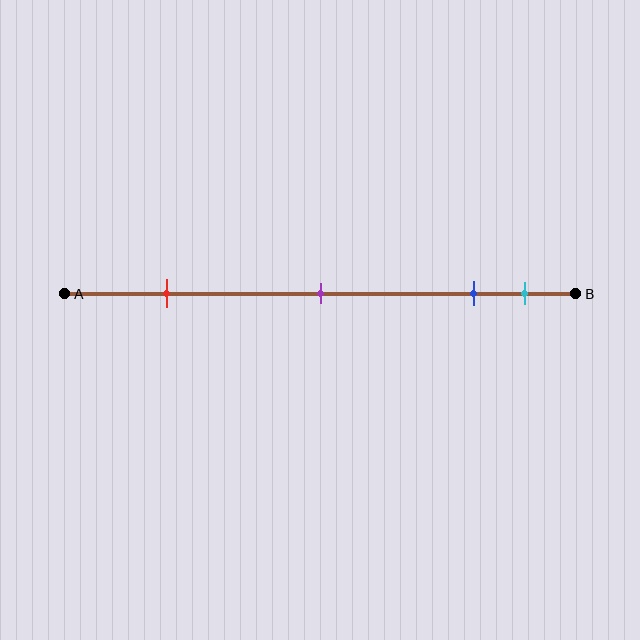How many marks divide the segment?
There are 4 marks dividing the segment.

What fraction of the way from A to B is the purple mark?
The purple mark is approximately 50% (0.5) of the way from A to B.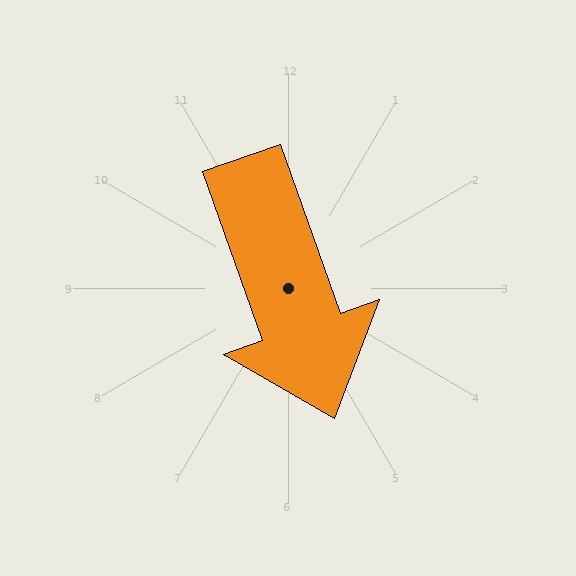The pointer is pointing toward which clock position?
Roughly 5 o'clock.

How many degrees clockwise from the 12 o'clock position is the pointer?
Approximately 161 degrees.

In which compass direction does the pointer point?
South.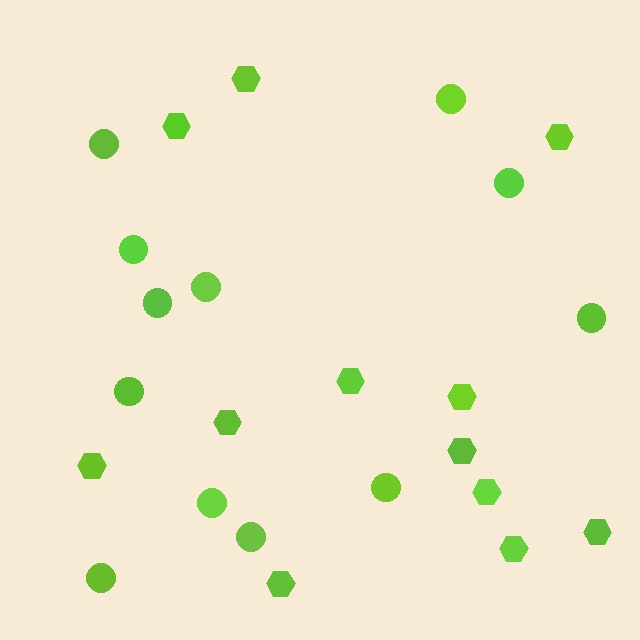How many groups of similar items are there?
There are 2 groups: one group of circles (12) and one group of hexagons (12).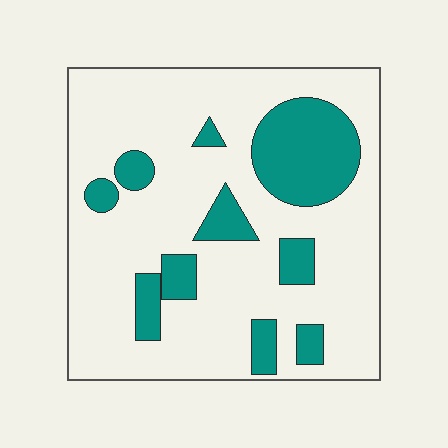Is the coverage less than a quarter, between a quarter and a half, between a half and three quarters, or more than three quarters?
Less than a quarter.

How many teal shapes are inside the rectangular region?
10.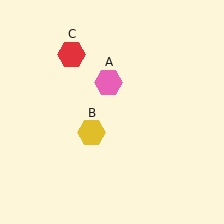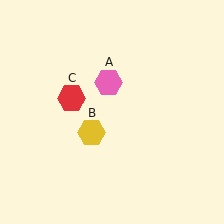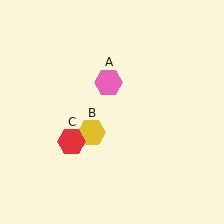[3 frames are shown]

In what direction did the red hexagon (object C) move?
The red hexagon (object C) moved down.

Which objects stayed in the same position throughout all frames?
Pink hexagon (object A) and yellow hexagon (object B) remained stationary.